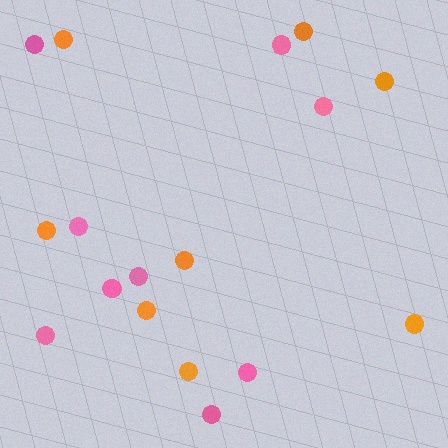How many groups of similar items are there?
There are 2 groups: one group of orange circles (8) and one group of pink circles (9).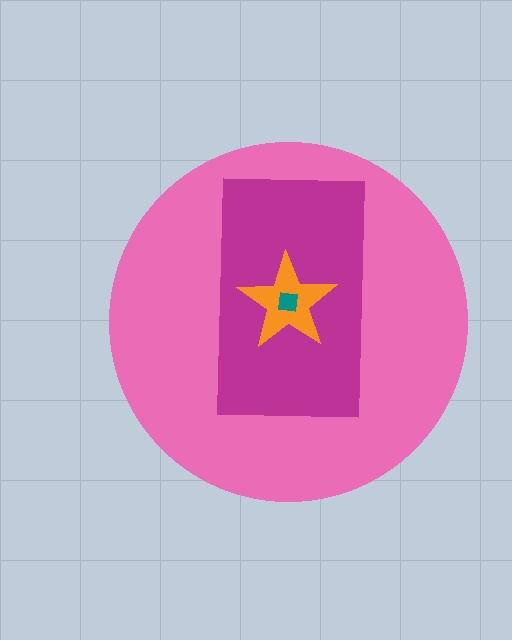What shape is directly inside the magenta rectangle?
The orange star.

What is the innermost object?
The teal square.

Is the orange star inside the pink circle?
Yes.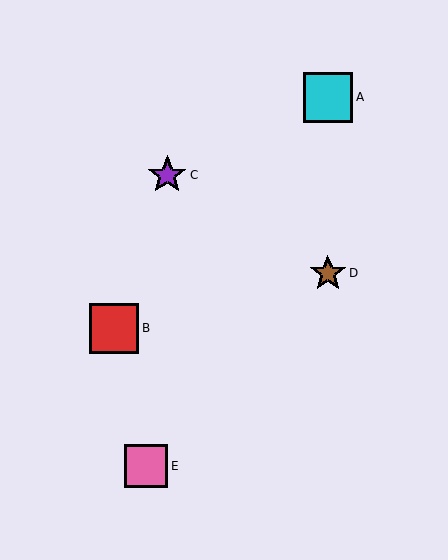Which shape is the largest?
The cyan square (labeled A) is the largest.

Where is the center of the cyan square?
The center of the cyan square is at (328, 97).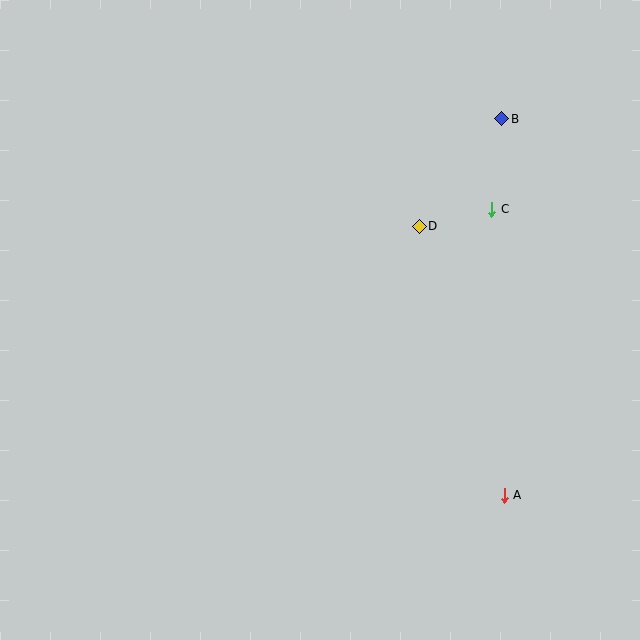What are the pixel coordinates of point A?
Point A is at (504, 495).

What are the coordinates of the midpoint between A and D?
The midpoint between A and D is at (462, 361).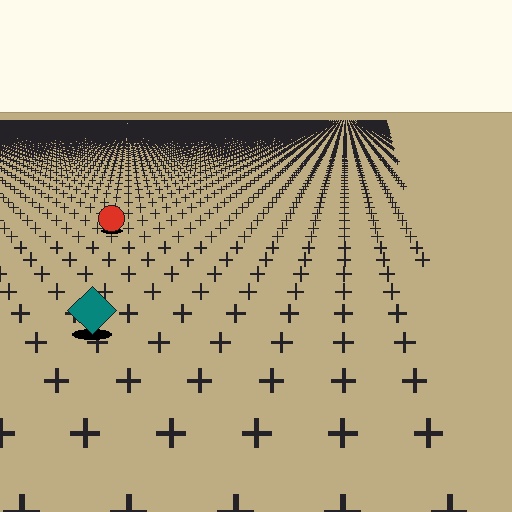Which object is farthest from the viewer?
The red circle is farthest from the viewer. It appears smaller and the ground texture around it is denser.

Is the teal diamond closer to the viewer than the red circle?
Yes. The teal diamond is closer — you can tell from the texture gradient: the ground texture is coarser near it.